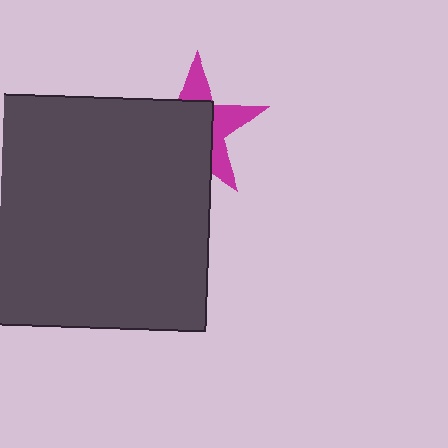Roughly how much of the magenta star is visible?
A small part of it is visible (roughly 40%).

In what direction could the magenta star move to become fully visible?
The magenta star could move toward the upper-right. That would shift it out from behind the dark gray square entirely.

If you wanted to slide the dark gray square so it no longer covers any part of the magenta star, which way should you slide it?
Slide it toward the lower-left — that is the most direct way to separate the two shapes.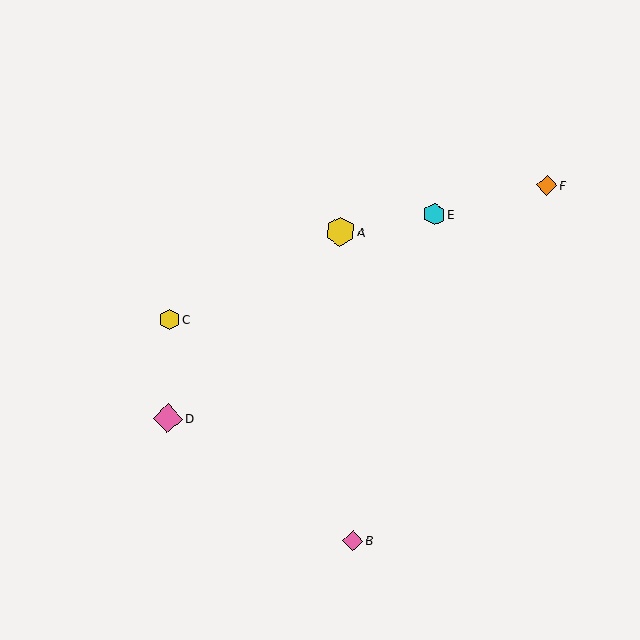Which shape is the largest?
The yellow hexagon (labeled A) is the largest.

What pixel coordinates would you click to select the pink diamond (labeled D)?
Click at (168, 418) to select the pink diamond D.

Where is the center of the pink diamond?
The center of the pink diamond is at (168, 418).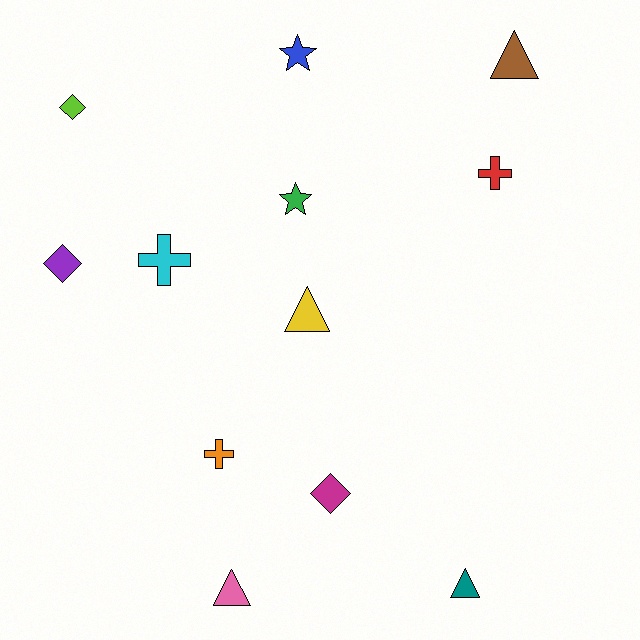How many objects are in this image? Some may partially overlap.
There are 12 objects.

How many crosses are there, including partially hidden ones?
There are 3 crosses.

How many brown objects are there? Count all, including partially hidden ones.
There is 1 brown object.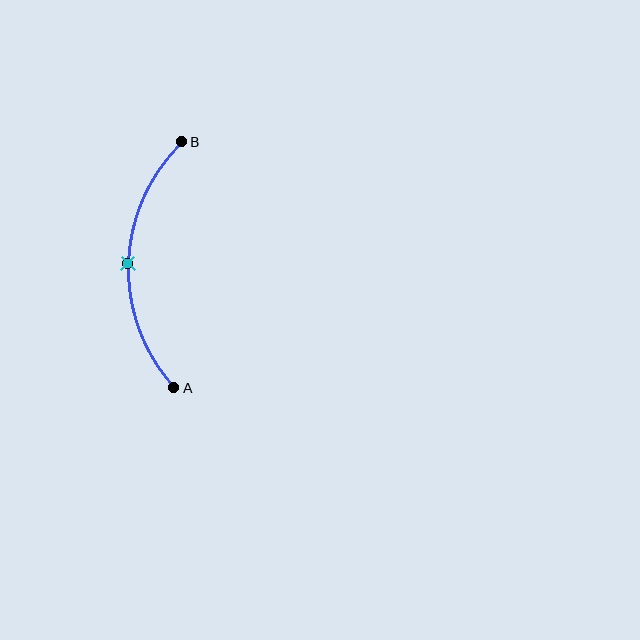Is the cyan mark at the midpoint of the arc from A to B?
Yes. The cyan mark lies on the arc at equal arc-length from both A and B — it is the arc midpoint.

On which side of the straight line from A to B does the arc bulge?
The arc bulges to the left of the straight line connecting A and B.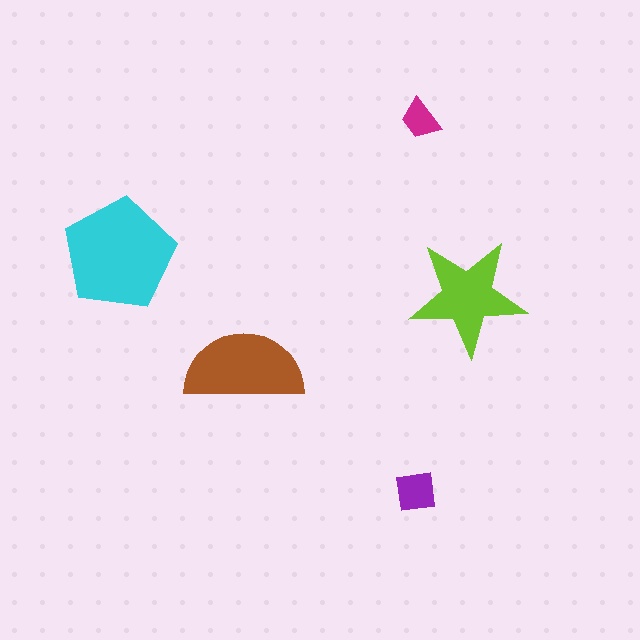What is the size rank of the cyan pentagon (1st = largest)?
1st.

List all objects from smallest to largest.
The magenta trapezoid, the purple square, the lime star, the brown semicircle, the cyan pentagon.